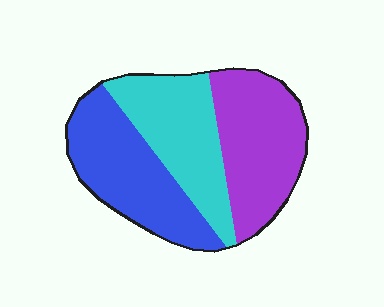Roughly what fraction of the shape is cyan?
Cyan takes up about one third (1/3) of the shape.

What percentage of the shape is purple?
Purple covers roughly 35% of the shape.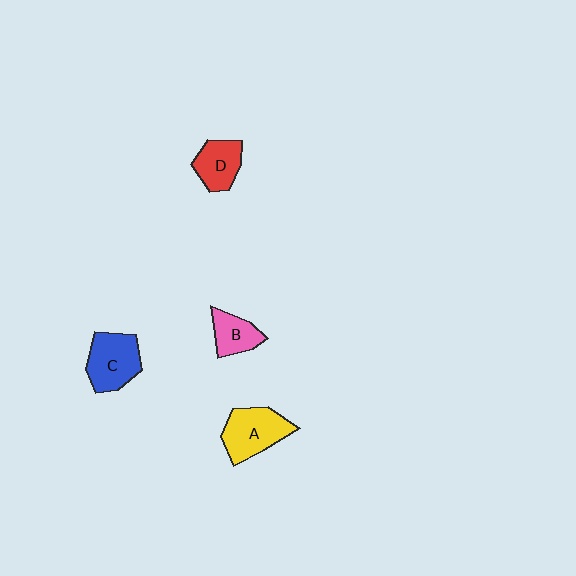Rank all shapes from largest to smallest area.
From largest to smallest: A (yellow), C (blue), D (red), B (pink).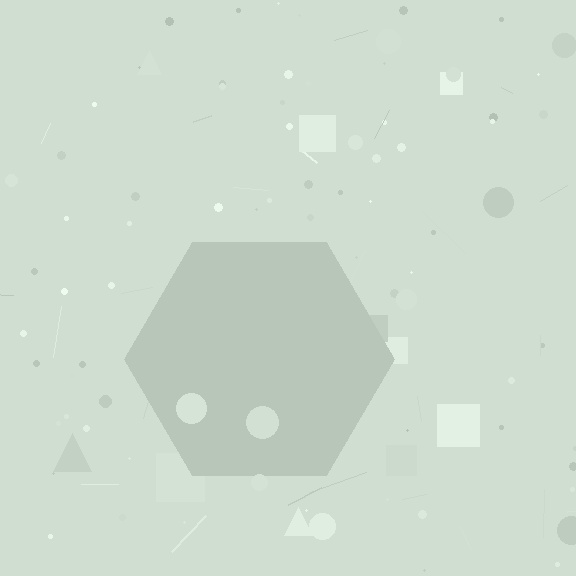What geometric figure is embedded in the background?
A hexagon is embedded in the background.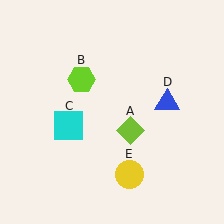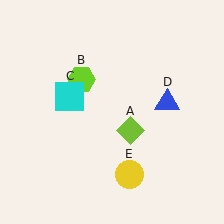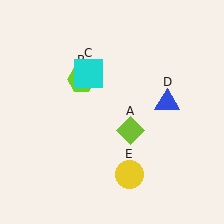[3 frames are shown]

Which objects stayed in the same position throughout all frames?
Lime diamond (object A) and lime hexagon (object B) and blue triangle (object D) and yellow circle (object E) remained stationary.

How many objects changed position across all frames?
1 object changed position: cyan square (object C).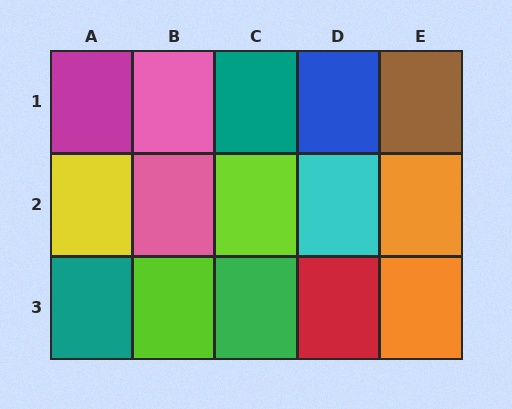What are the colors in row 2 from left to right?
Yellow, pink, lime, cyan, orange.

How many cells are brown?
1 cell is brown.